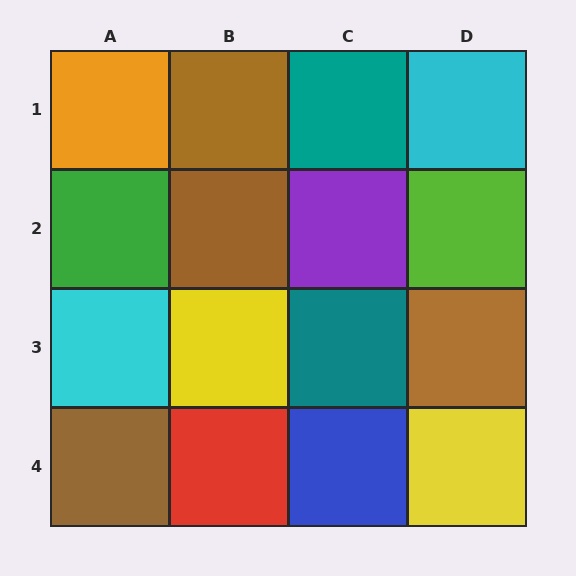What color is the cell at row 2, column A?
Green.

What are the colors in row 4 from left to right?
Brown, red, blue, yellow.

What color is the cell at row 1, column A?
Orange.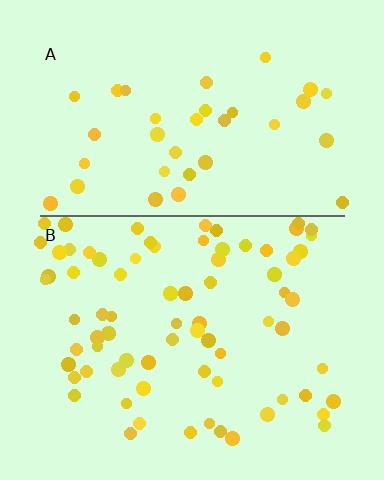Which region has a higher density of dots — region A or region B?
B (the bottom).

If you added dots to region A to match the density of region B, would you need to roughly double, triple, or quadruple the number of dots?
Approximately double.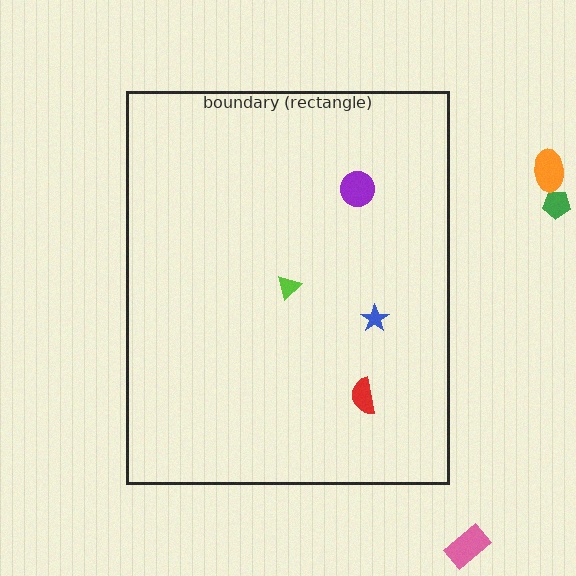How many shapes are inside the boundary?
4 inside, 3 outside.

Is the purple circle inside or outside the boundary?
Inside.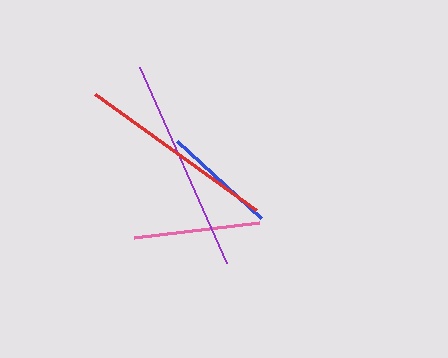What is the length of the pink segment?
The pink segment is approximately 126 pixels long.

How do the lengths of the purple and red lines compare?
The purple and red lines are approximately the same length.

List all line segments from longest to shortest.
From longest to shortest: purple, red, pink, blue.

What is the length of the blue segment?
The blue segment is approximately 113 pixels long.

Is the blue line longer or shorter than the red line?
The red line is longer than the blue line.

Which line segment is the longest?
The purple line is the longest at approximately 214 pixels.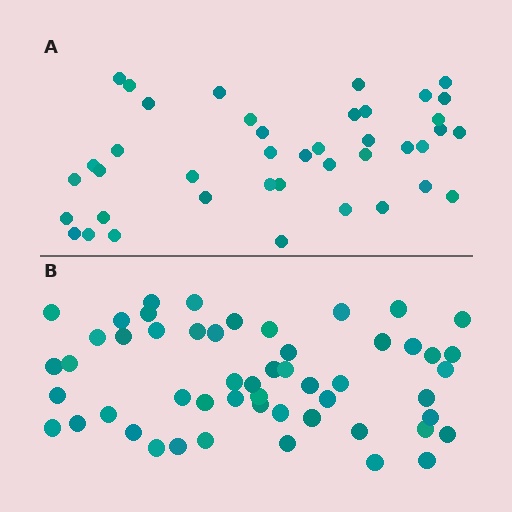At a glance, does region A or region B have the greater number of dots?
Region B (the bottom region) has more dots.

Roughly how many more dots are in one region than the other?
Region B has roughly 12 or so more dots than region A.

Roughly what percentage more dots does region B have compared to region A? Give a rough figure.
About 30% more.